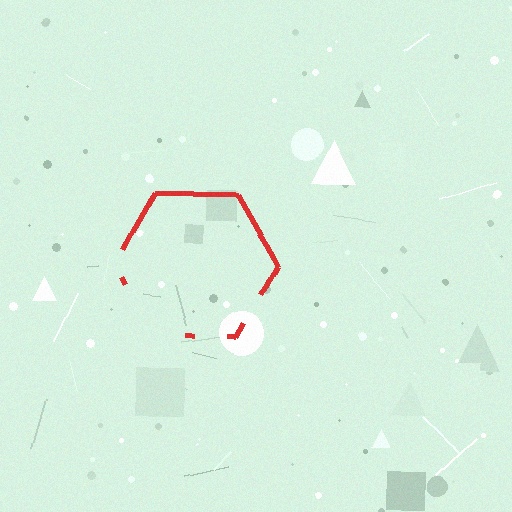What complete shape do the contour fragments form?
The contour fragments form a hexagon.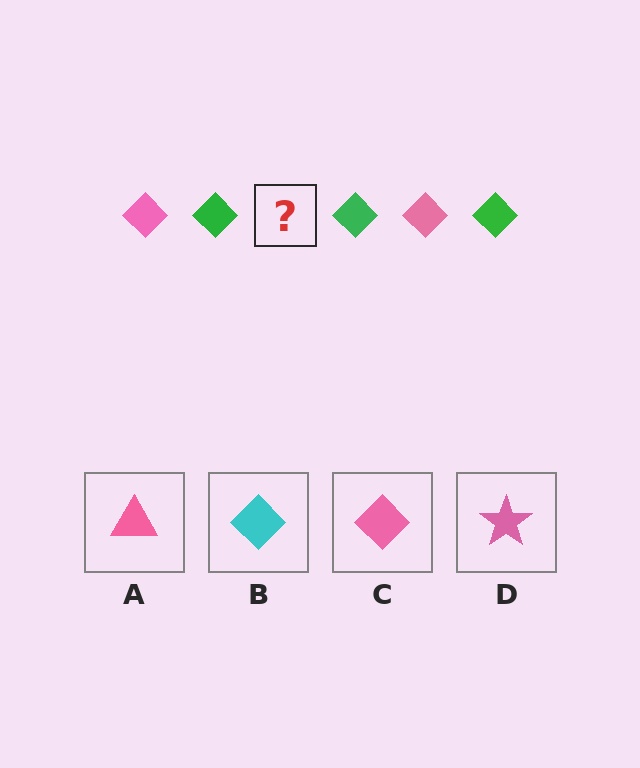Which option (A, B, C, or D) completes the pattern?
C.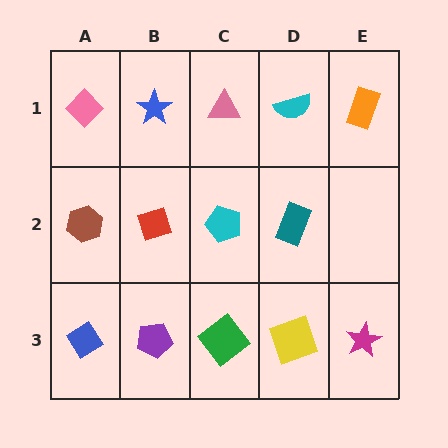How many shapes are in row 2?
4 shapes.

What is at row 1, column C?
A pink triangle.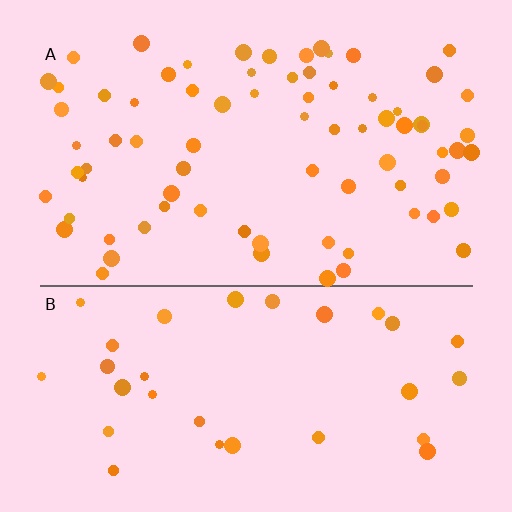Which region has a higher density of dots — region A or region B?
A (the top).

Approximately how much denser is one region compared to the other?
Approximately 2.3× — region A over region B.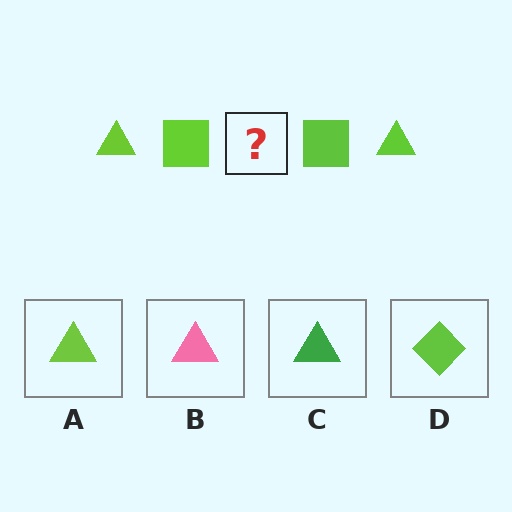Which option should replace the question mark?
Option A.